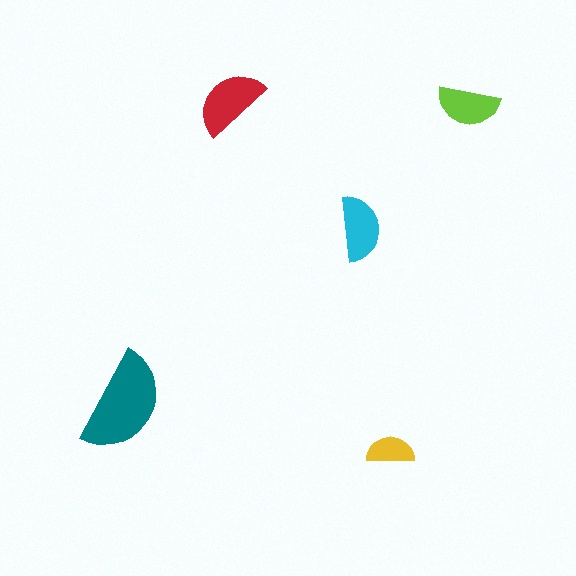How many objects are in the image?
There are 5 objects in the image.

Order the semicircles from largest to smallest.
the teal one, the red one, the cyan one, the lime one, the yellow one.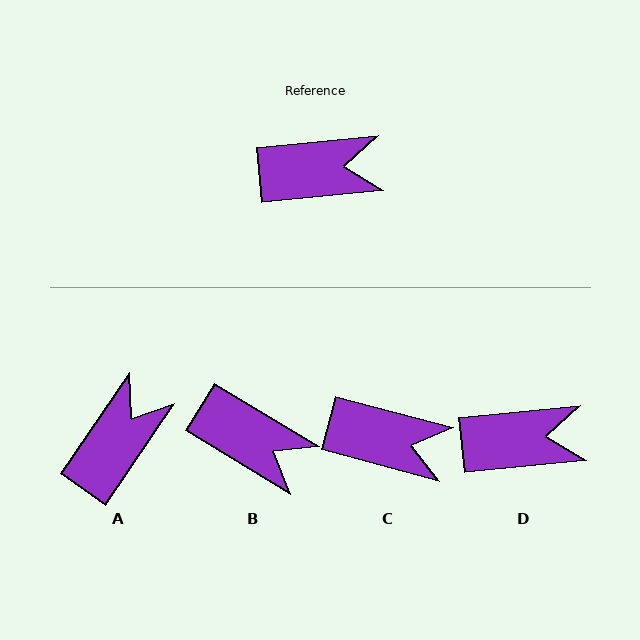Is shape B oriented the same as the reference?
No, it is off by about 37 degrees.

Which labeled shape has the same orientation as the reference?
D.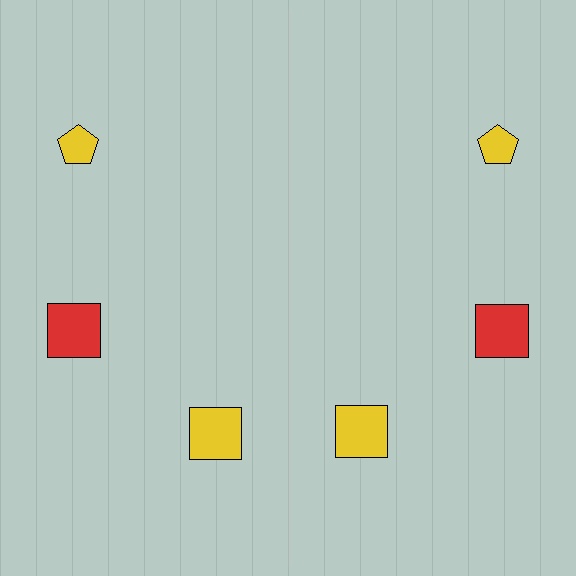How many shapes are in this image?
There are 6 shapes in this image.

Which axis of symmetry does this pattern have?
The pattern has a vertical axis of symmetry running through the center of the image.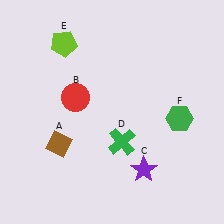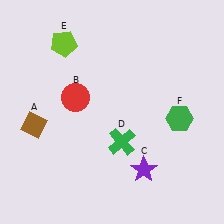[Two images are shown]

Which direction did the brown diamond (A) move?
The brown diamond (A) moved left.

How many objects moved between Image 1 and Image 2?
1 object moved between the two images.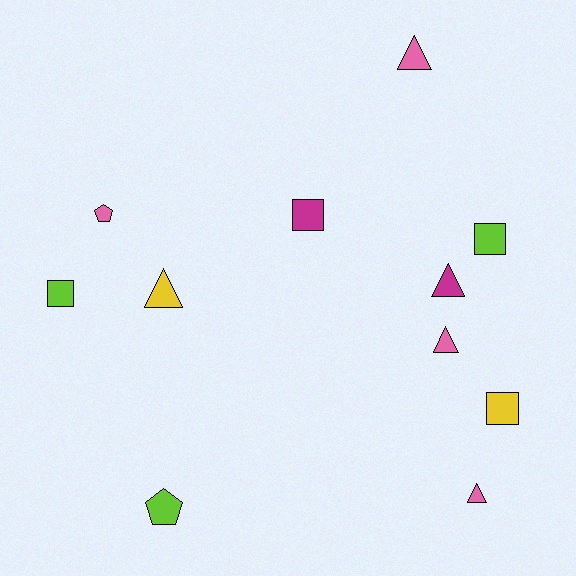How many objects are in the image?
There are 11 objects.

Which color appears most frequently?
Pink, with 4 objects.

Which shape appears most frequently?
Triangle, with 5 objects.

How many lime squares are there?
There are 2 lime squares.